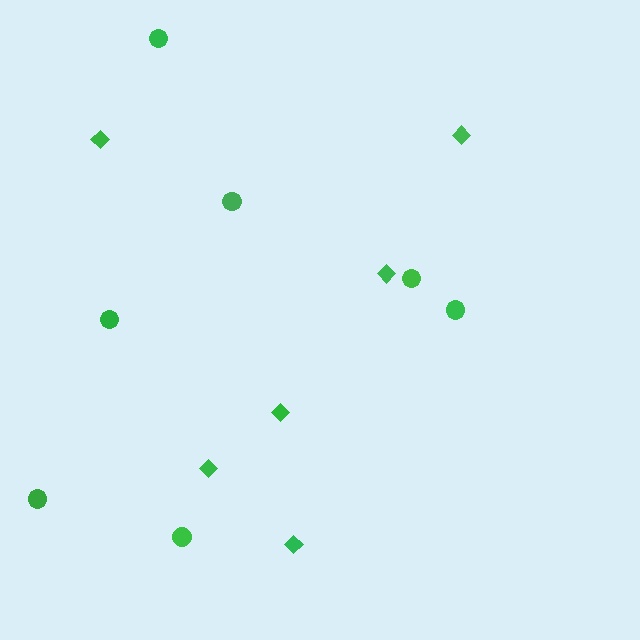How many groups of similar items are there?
There are 2 groups: one group of diamonds (6) and one group of circles (7).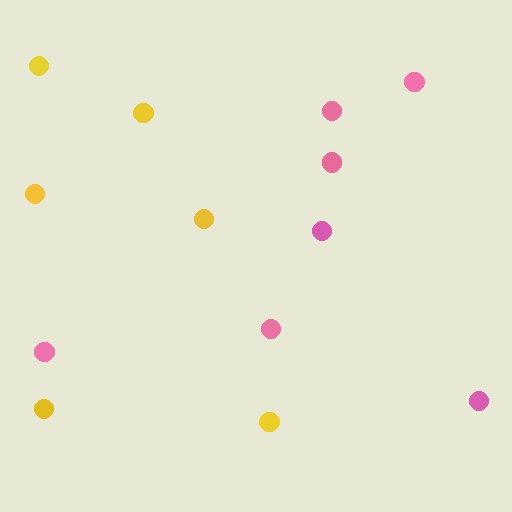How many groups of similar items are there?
There are 2 groups: one group of yellow circles (6) and one group of pink circles (7).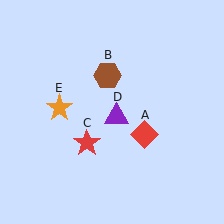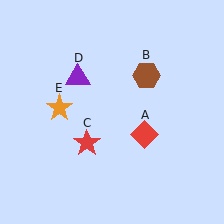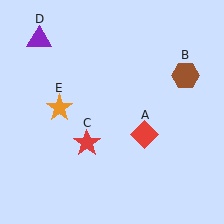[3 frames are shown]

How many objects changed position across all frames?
2 objects changed position: brown hexagon (object B), purple triangle (object D).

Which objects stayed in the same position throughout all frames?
Red diamond (object A) and red star (object C) and orange star (object E) remained stationary.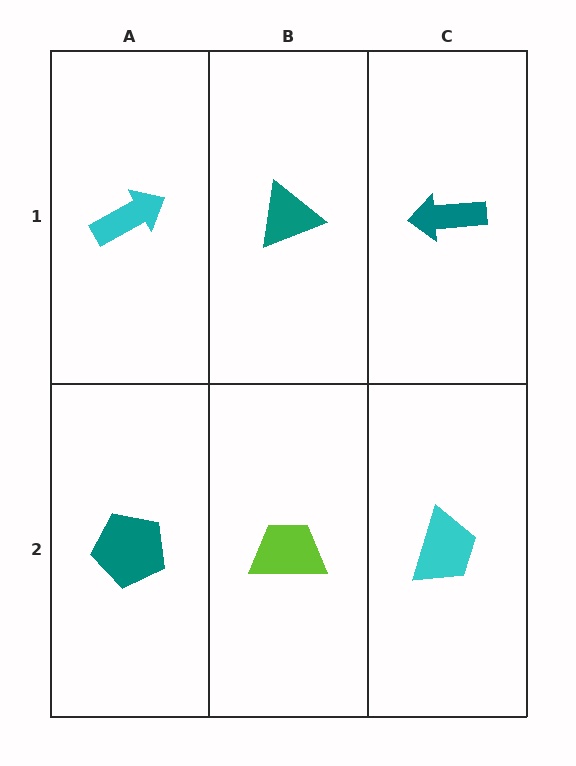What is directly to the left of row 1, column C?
A teal triangle.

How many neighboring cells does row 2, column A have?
2.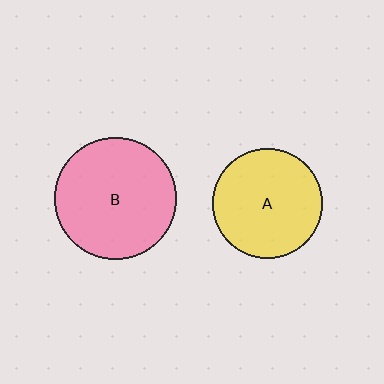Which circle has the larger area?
Circle B (pink).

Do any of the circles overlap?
No, none of the circles overlap.